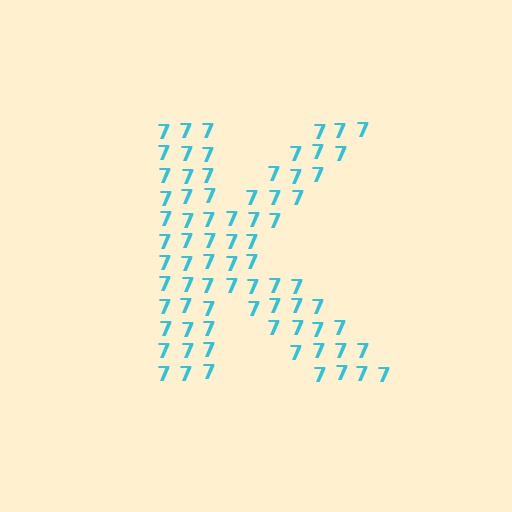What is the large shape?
The large shape is the letter K.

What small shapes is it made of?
It is made of small digit 7's.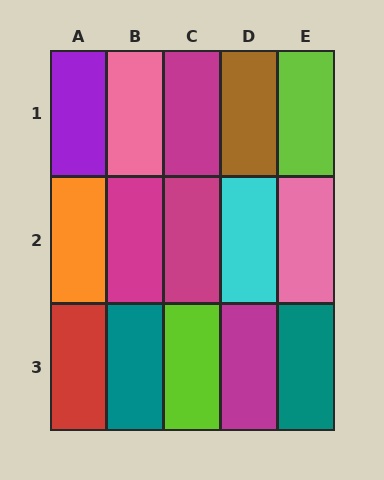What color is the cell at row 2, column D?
Cyan.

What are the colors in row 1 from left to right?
Purple, pink, magenta, brown, lime.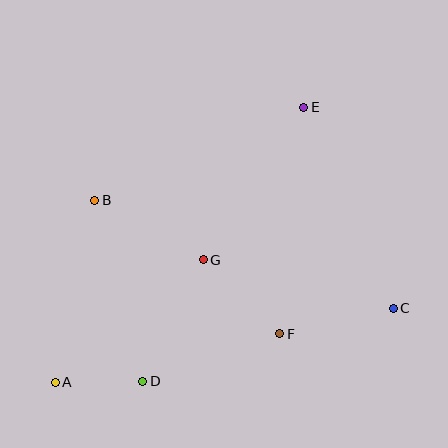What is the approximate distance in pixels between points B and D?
The distance between B and D is approximately 187 pixels.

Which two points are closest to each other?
Points A and D are closest to each other.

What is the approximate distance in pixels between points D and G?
The distance between D and G is approximately 135 pixels.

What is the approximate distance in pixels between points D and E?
The distance between D and E is approximately 318 pixels.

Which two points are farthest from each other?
Points A and E are farthest from each other.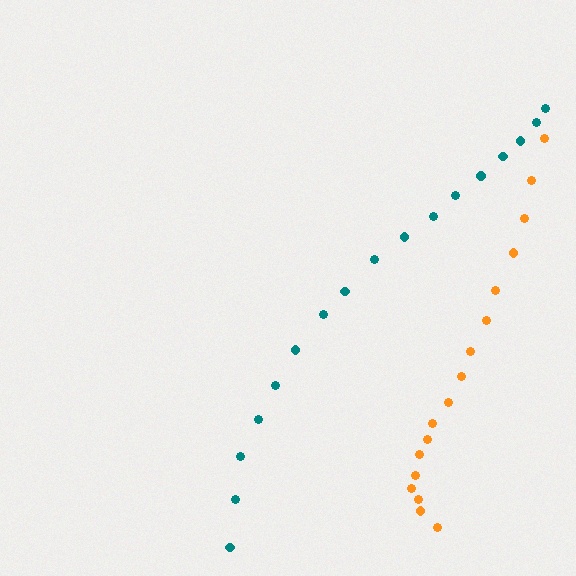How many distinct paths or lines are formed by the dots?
There are 2 distinct paths.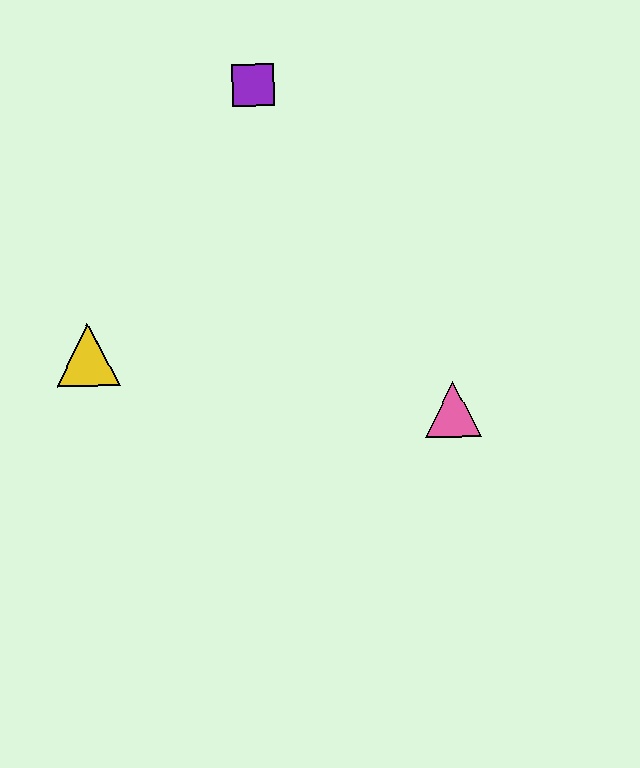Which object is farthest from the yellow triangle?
The pink triangle is farthest from the yellow triangle.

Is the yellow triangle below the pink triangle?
No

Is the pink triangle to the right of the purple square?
Yes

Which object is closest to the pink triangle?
The yellow triangle is closest to the pink triangle.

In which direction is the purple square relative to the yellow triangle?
The purple square is above the yellow triangle.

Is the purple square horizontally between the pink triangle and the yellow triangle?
Yes